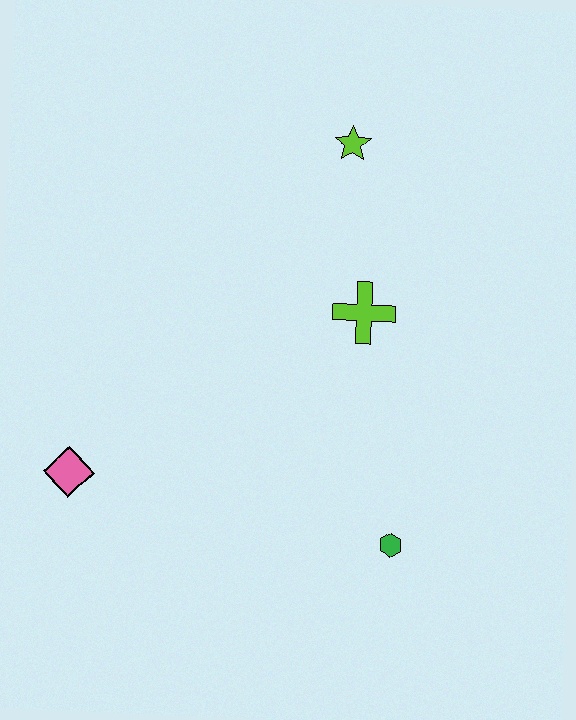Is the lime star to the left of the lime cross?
Yes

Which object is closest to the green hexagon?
The lime cross is closest to the green hexagon.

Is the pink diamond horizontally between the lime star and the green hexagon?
No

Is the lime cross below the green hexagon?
No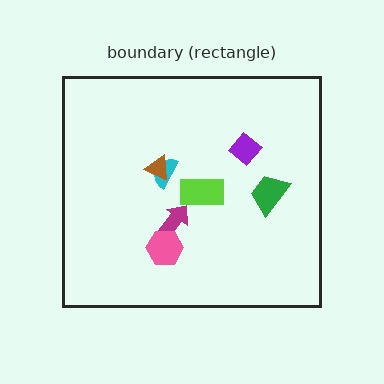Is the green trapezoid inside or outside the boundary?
Inside.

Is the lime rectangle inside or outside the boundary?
Inside.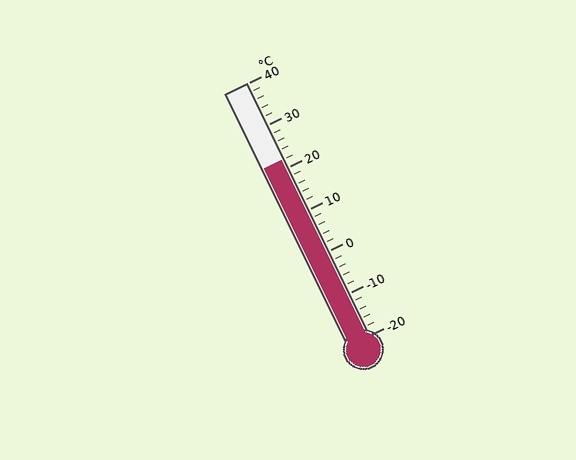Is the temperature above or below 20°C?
The temperature is above 20°C.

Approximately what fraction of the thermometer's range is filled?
The thermometer is filled to approximately 70% of its range.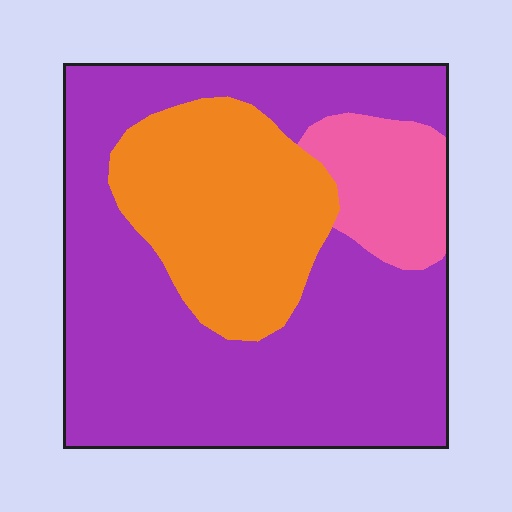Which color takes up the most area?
Purple, at roughly 65%.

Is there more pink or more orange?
Orange.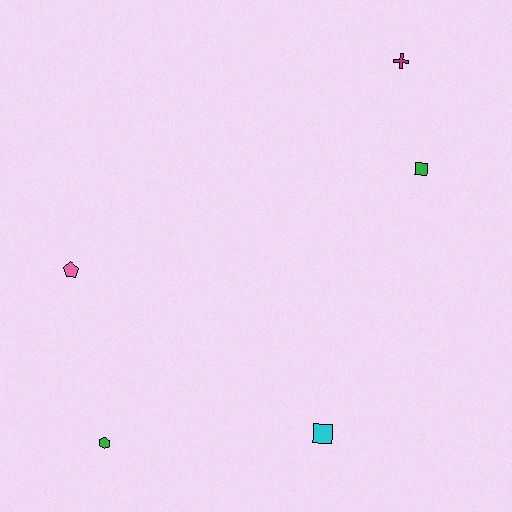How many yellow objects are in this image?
There are no yellow objects.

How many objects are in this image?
There are 5 objects.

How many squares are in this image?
There are 2 squares.